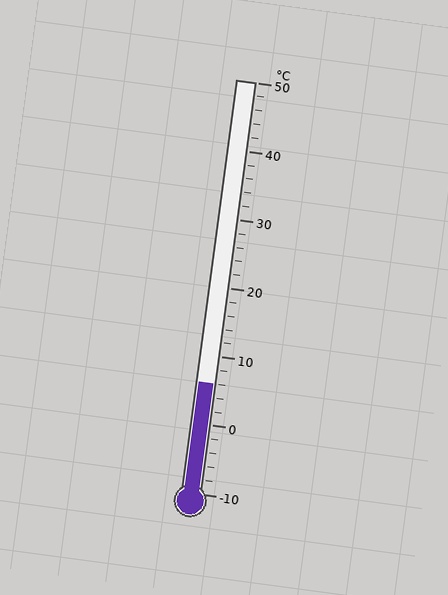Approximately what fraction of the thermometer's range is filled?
The thermometer is filled to approximately 25% of its range.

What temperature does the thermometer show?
The thermometer shows approximately 6°C.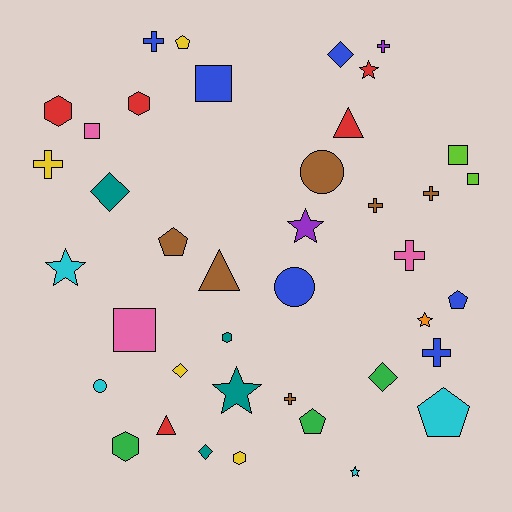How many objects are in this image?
There are 40 objects.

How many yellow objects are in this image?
There are 4 yellow objects.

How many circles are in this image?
There are 3 circles.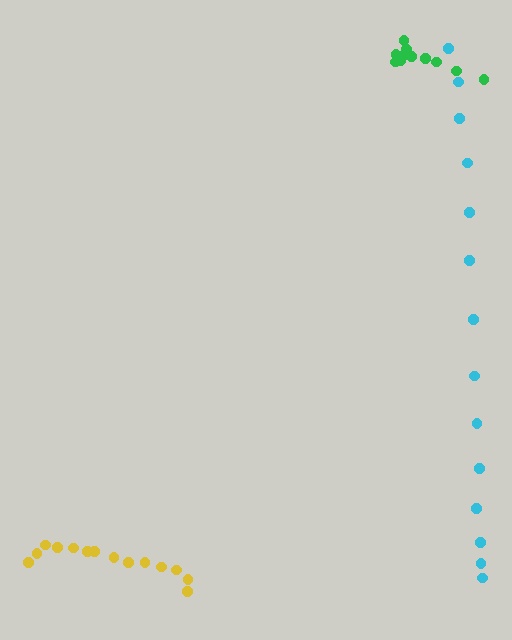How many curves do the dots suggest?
There are 3 distinct paths.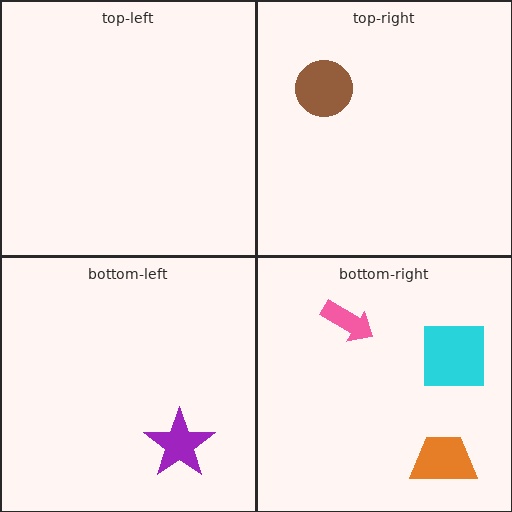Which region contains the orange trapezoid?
The bottom-right region.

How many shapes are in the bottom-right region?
3.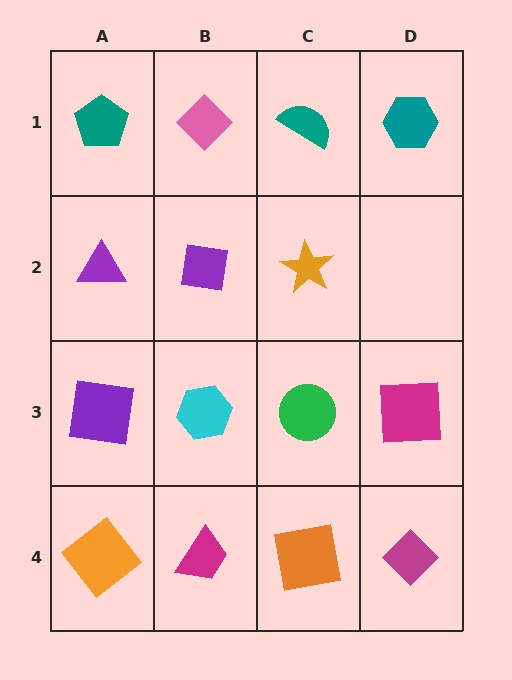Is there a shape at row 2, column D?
No, that cell is empty.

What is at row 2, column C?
An orange star.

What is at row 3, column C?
A green circle.